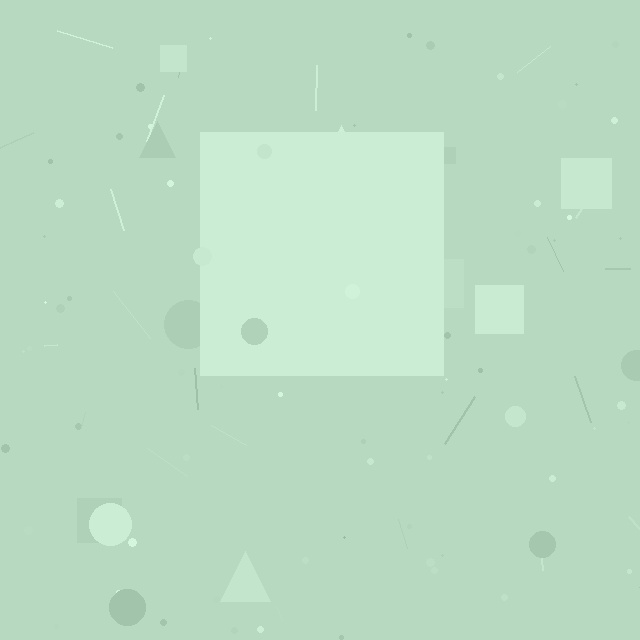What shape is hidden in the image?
A square is hidden in the image.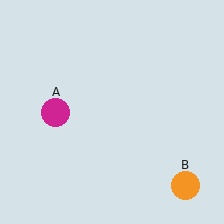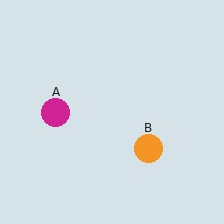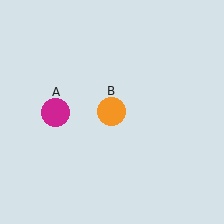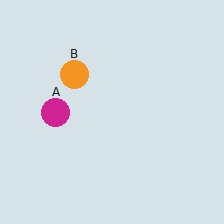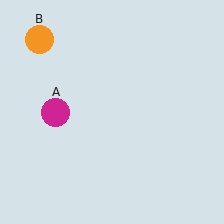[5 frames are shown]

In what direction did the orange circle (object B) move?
The orange circle (object B) moved up and to the left.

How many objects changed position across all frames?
1 object changed position: orange circle (object B).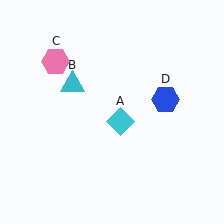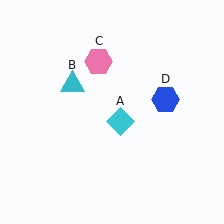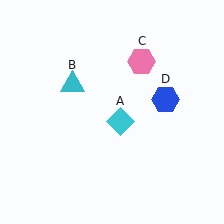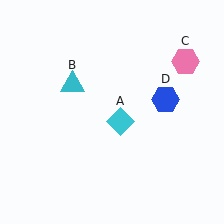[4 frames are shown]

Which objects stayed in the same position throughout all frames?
Cyan diamond (object A) and cyan triangle (object B) and blue hexagon (object D) remained stationary.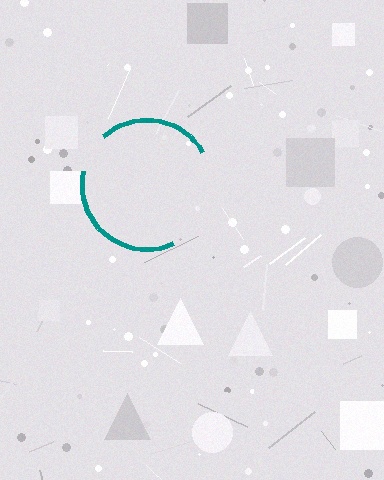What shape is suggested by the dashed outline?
The dashed outline suggests a circle.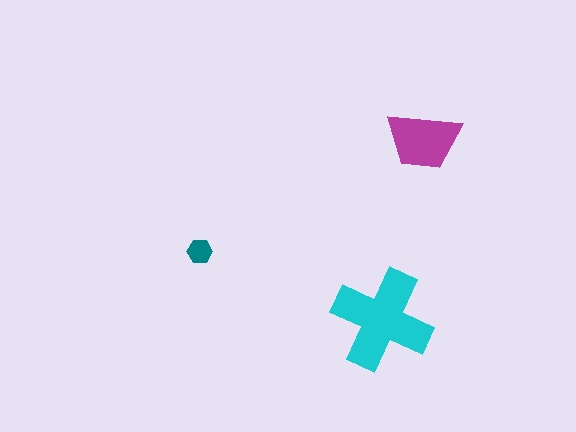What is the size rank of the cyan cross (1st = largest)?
1st.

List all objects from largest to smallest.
The cyan cross, the magenta trapezoid, the teal hexagon.